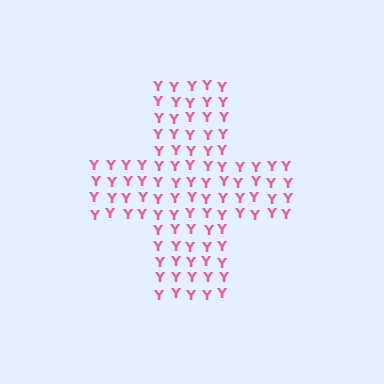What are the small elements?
The small elements are letter Y's.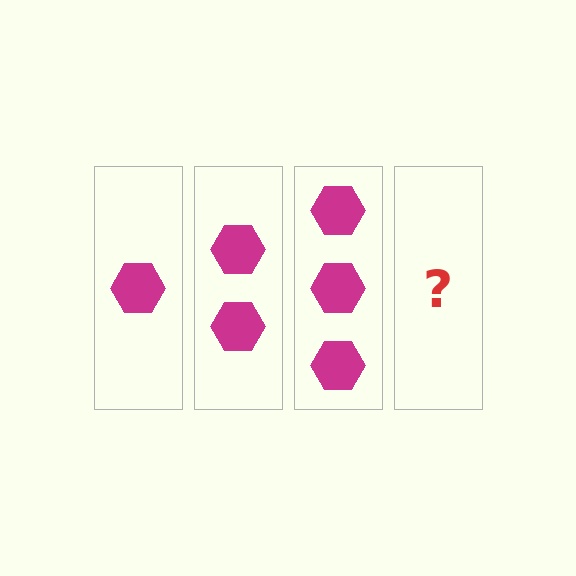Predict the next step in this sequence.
The next step is 4 hexagons.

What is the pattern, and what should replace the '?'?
The pattern is that each step adds one more hexagon. The '?' should be 4 hexagons.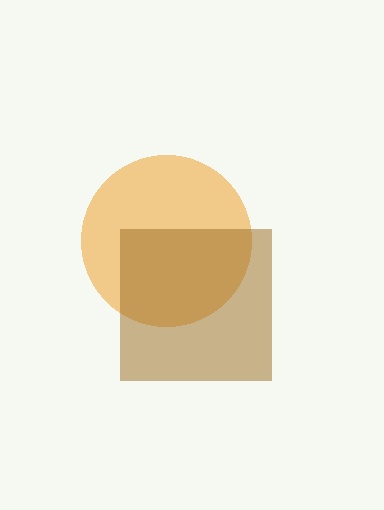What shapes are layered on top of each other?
The layered shapes are: an orange circle, a brown square.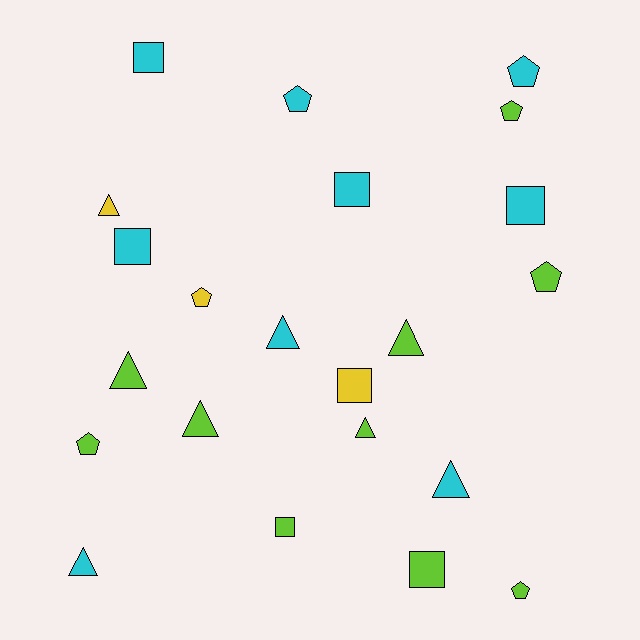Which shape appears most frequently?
Triangle, with 8 objects.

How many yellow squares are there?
There is 1 yellow square.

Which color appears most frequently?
Lime, with 10 objects.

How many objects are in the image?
There are 22 objects.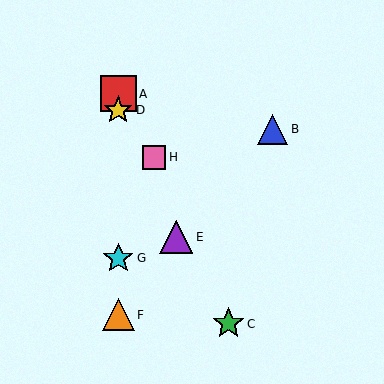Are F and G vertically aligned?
Yes, both are at x≈118.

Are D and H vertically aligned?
No, D is at x≈118 and H is at x≈154.